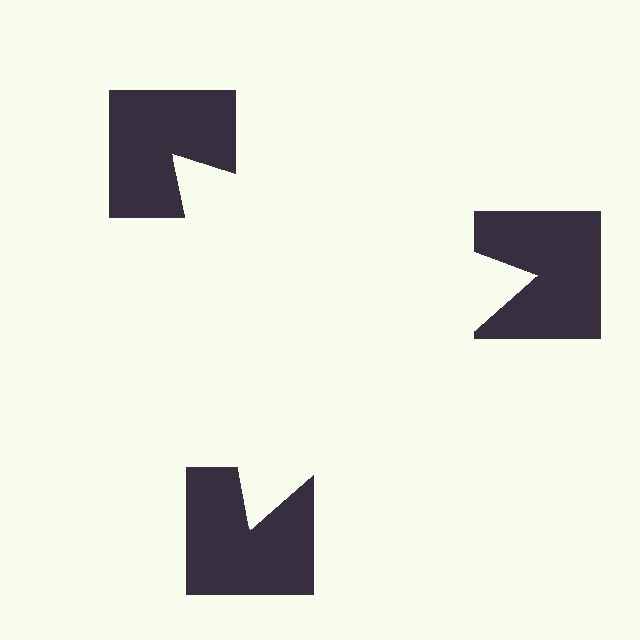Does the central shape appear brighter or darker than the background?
It typically appears slightly brighter than the background, even though no actual brightness change is drawn.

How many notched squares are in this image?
There are 3 — one at each vertex of the illusory triangle.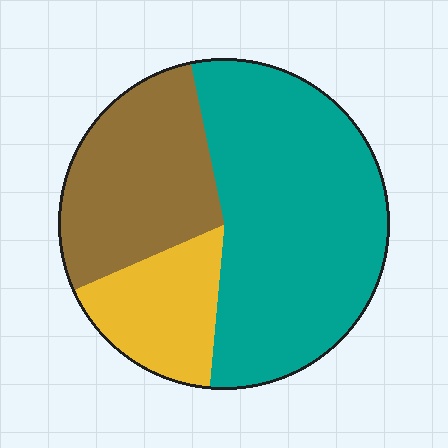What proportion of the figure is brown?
Brown covers roughly 30% of the figure.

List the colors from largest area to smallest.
From largest to smallest: teal, brown, yellow.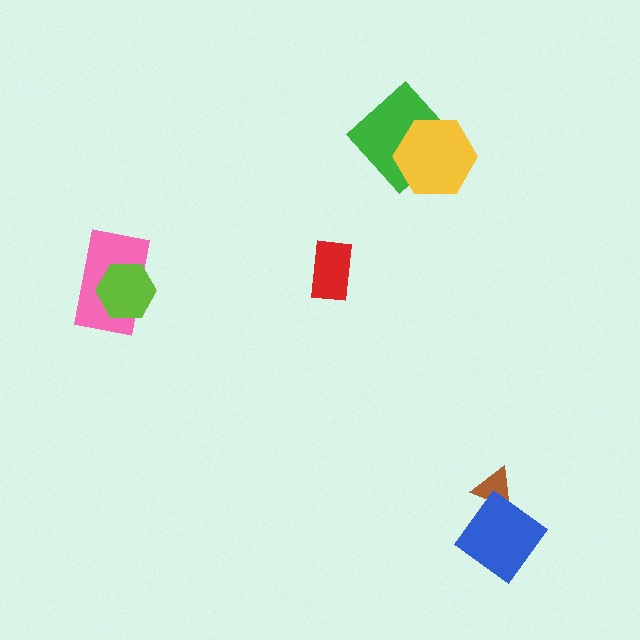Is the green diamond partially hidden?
Yes, it is partially covered by another shape.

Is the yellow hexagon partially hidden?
No, no other shape covers it.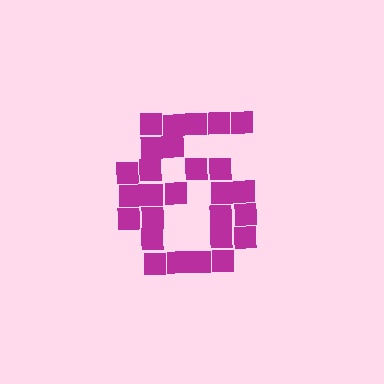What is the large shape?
The large shape is the digit 6.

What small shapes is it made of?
It is made of small squares.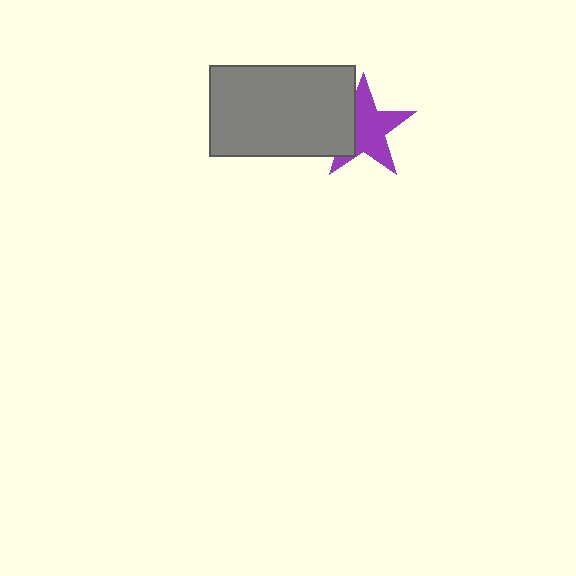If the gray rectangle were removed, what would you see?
You would see the complete purple star.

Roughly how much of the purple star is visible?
Most of it is visible (roughly 69%).